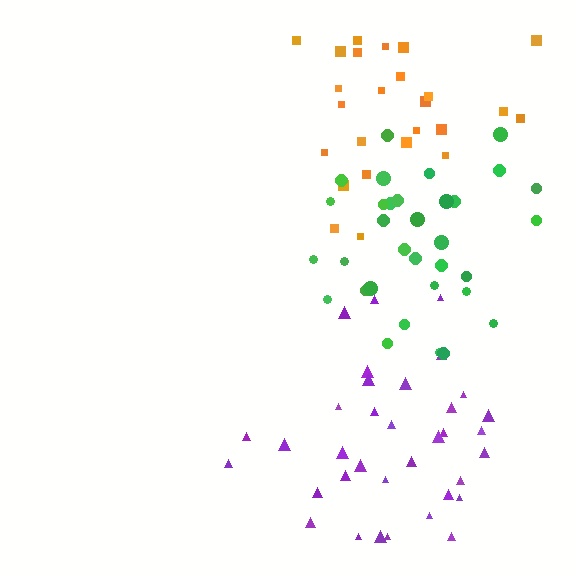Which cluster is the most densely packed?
Purple.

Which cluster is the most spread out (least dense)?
Green.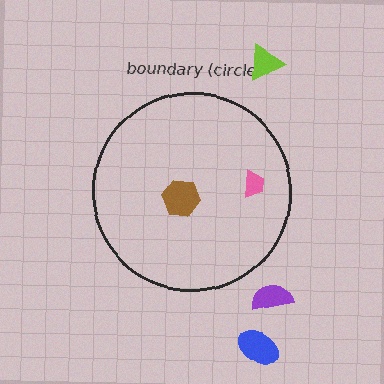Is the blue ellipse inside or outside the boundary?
Outside.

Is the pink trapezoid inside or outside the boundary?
Inside.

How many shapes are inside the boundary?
2 inside, 3 outside.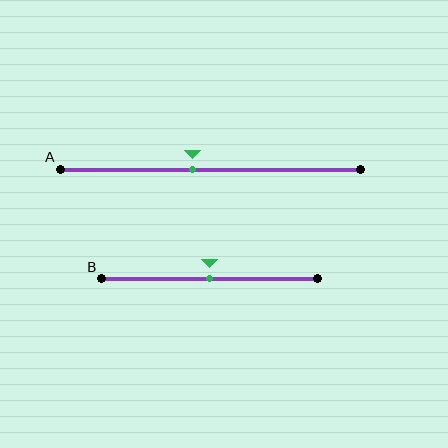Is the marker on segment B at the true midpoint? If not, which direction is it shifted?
Yes, the marker on segment B is at the true midpoint.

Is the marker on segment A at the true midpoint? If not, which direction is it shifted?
No, the marker on segment A is shifted to the left by about 6% of the segment length.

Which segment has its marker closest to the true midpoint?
Segment B has its marker closest to the true midpoint.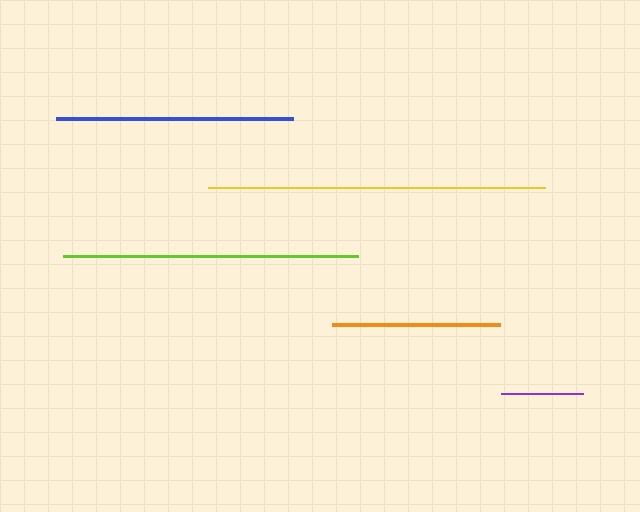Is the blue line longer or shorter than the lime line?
The lime line is longer than the blue line.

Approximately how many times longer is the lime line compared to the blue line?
The lime line is approximately 1.2 times the length of the blue line.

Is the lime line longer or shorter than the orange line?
The lime line is longer than the orange line.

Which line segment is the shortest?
The purple line is the shortest at approximately 81 pixels.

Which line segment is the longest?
The yellow line is the longest at approximately 337 pixels.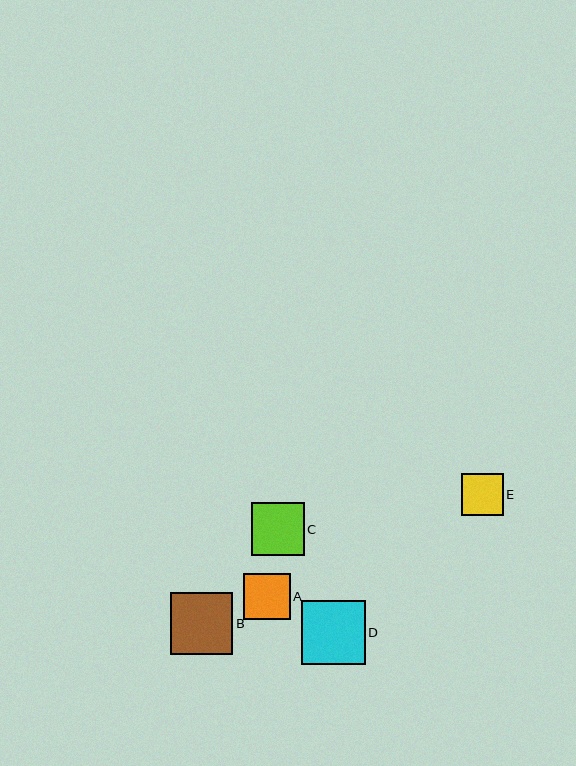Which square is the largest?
Square D is the largest with a size of approximately 64 pixels.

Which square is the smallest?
Square E is the smallest with a size of approximately 42 pixels.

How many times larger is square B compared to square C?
Square B is approximately 1.2 times the size of square C.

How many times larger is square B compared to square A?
Square B is approximately 1.3 times the size of square A.